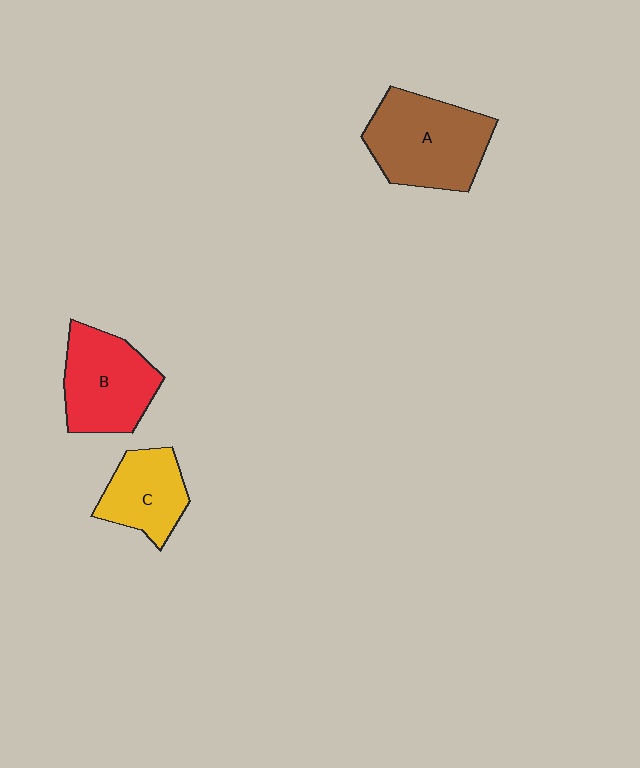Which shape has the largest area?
Shape A (brown).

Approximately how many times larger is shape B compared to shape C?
Approximately 1.3 times.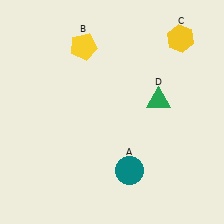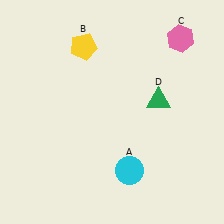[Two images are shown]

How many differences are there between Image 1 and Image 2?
There are 2 differences between the two images.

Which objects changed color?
A changed from teal to cyan. C changed from yellow to pink.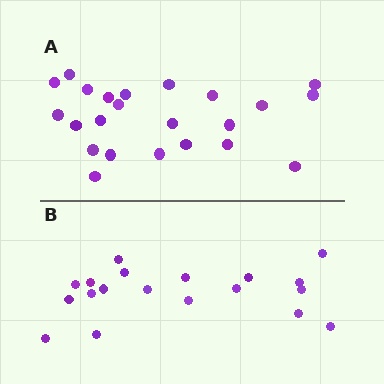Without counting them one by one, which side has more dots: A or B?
Region A (the top region) has more dots.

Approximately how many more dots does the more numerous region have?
Region A has about 4 more dots than region B.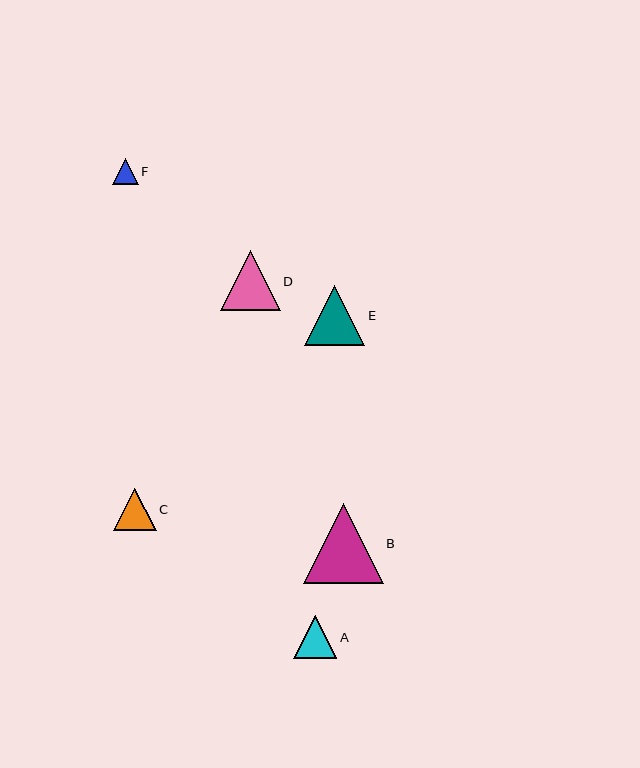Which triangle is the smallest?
Triangle F is the smallest with a size of approximately 26 pixels.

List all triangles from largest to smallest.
From largest to smallest: B, E, D, A, C, F.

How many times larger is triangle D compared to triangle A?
Triangle D is approximately 1.4 times the size of triangle A.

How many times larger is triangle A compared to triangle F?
Triangle A is approximately 1.7 times the size of triangle F.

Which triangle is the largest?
Triangle B is the largest with a size of approximately 80 pixels.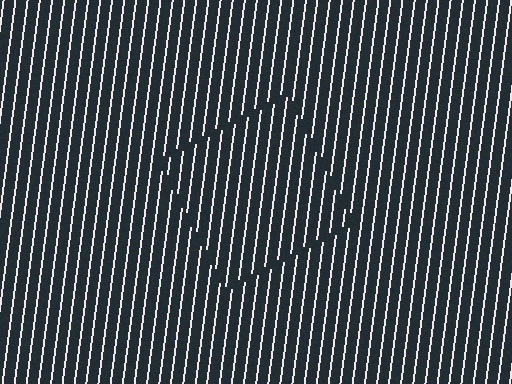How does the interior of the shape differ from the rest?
The interior of the shape contains the same grating, shifted by half a period — the contour is defined by the phase discontinuity where line-ends from the inner and outer gratings abut.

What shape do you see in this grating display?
An illusory square. The interior of the shape contains the same grating, shifted by half a period — the contour is defined by the phase discontinuity where line-ends from the inner and outer gratings abut.